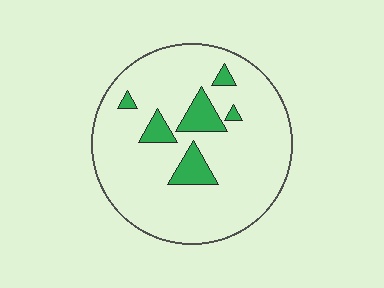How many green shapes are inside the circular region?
6.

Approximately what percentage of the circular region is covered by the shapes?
Approximately 10%.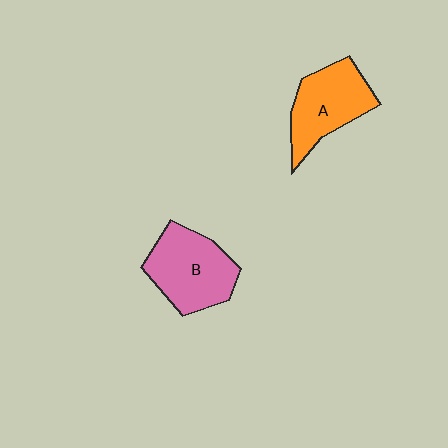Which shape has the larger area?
Shape B (pink).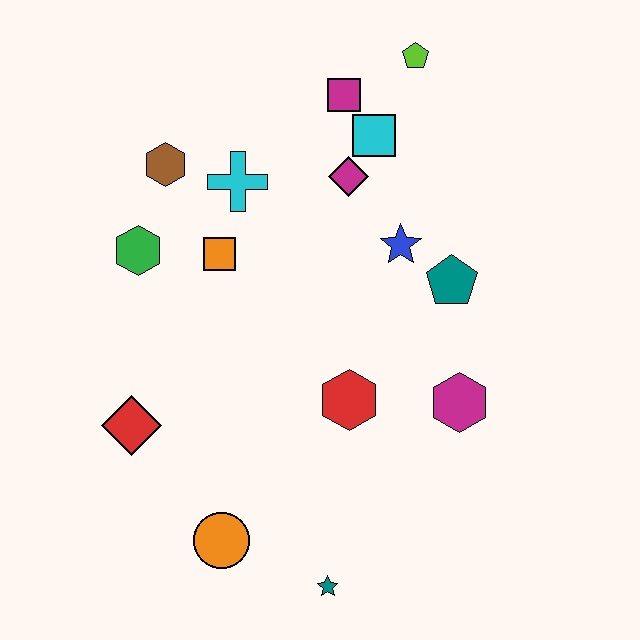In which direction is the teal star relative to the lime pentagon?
The teal star is below the lime pentagon.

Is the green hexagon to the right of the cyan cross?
No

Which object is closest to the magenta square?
The cyan square is closest to the magenta square.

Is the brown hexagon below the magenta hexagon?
No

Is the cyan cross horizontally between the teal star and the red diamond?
Yes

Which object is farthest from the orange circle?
The lime pentagon is farthest from the orange circle.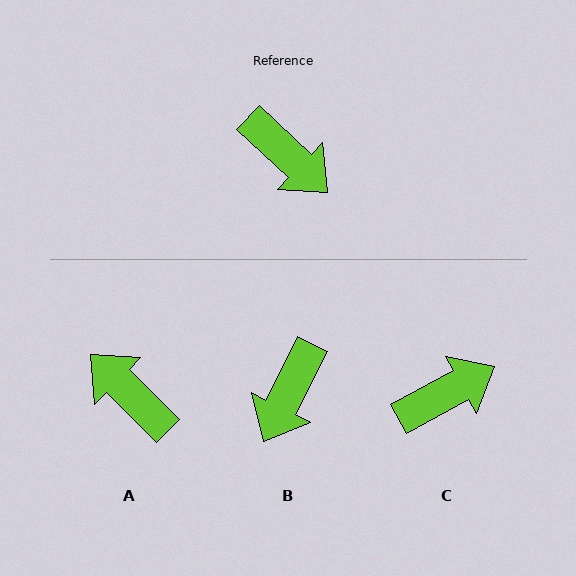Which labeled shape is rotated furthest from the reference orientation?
A, about 178 degrees away.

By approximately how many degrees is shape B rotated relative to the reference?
Approximately 73 degrees clockwise.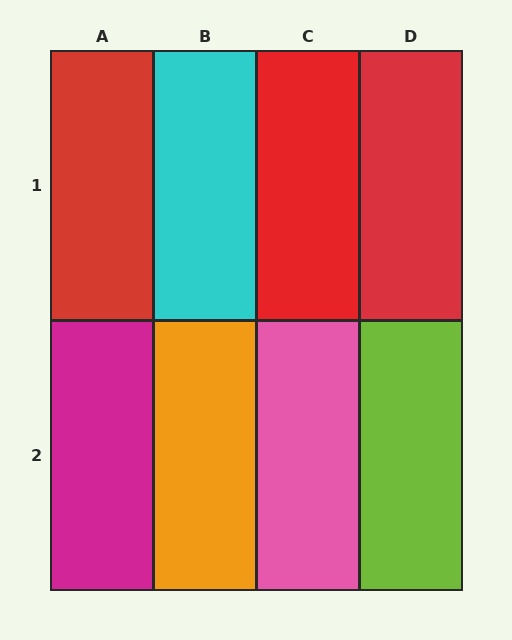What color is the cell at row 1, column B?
Cyan.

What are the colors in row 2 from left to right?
Magenta, orange, pink, lime.